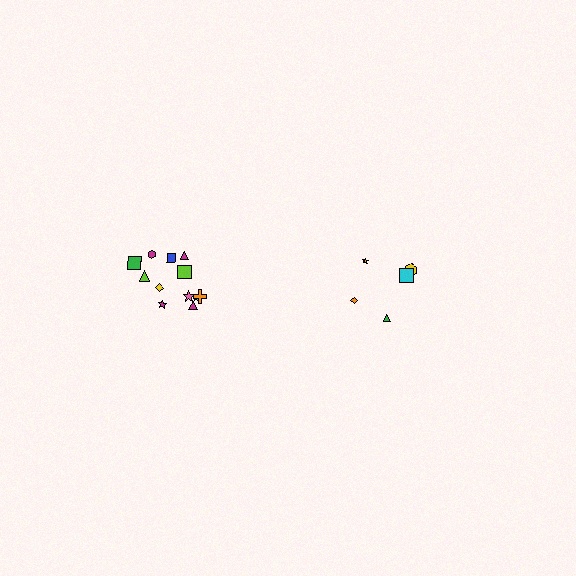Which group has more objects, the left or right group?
The left group.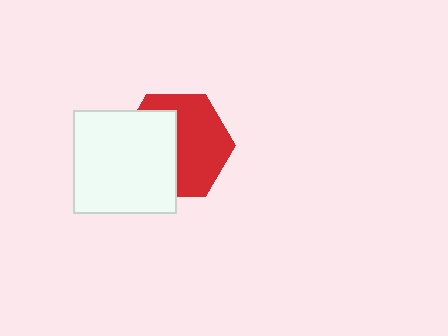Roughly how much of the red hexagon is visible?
About half of it is visible (roughly 55%).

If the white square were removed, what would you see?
You would see the complete red hexagon.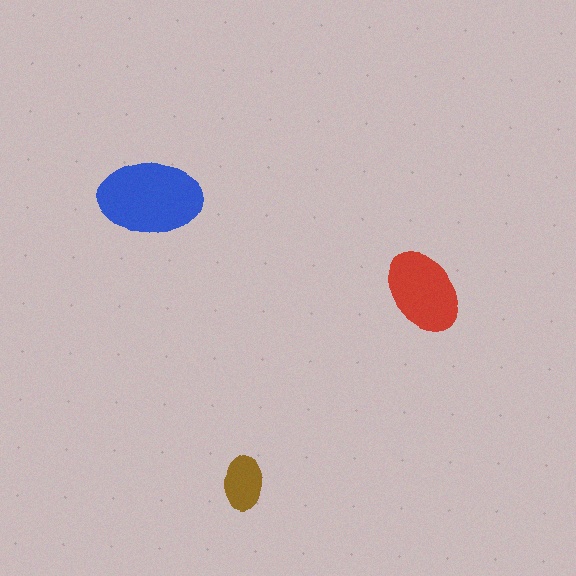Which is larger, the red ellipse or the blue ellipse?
The blue one.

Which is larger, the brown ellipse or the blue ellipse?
The blue one.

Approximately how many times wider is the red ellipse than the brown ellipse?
About 1.5 times wider.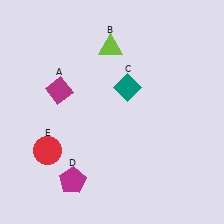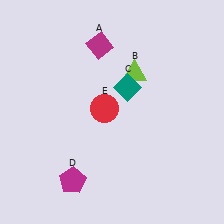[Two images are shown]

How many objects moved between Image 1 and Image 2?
3 objects moved between the two images.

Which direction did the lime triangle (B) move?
The lime triangle (B) moved down.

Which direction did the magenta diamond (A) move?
The magenta diamond (A) moved up.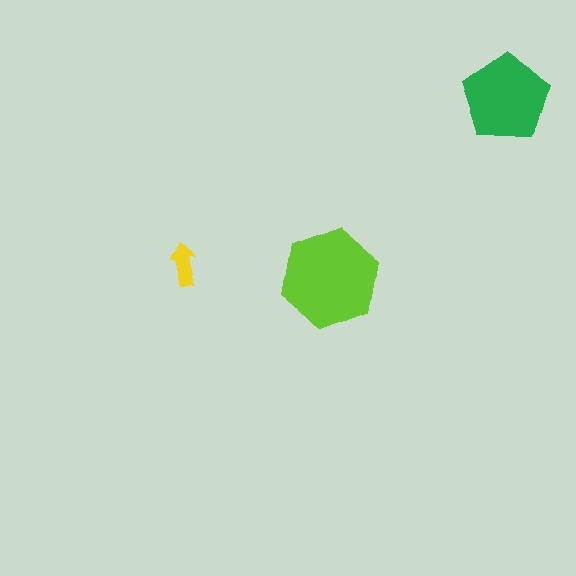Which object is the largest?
The lime hexagon.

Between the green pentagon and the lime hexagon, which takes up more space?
The lime hexagon.